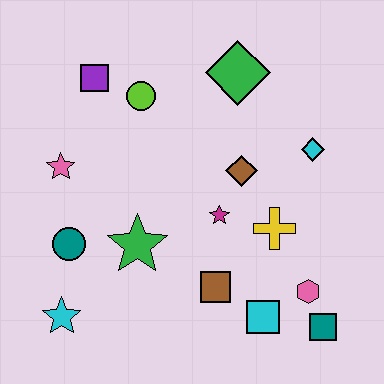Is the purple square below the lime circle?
No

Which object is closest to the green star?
The teal circle is closest to the green star.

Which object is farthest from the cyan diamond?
The cyan star is farthest from the cyan diamond.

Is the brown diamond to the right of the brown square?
Yes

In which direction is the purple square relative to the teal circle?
The purple square is above the teal circle.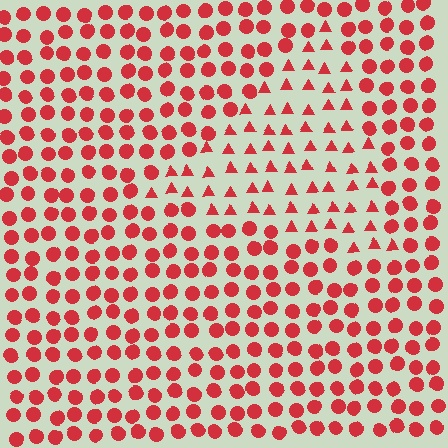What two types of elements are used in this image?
The image uses triangles inside the triangle region and circles outside it.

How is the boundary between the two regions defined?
The boundary is defined by a change in element shape: triangles inside vs. circles outside. All elements share the same color and spacing.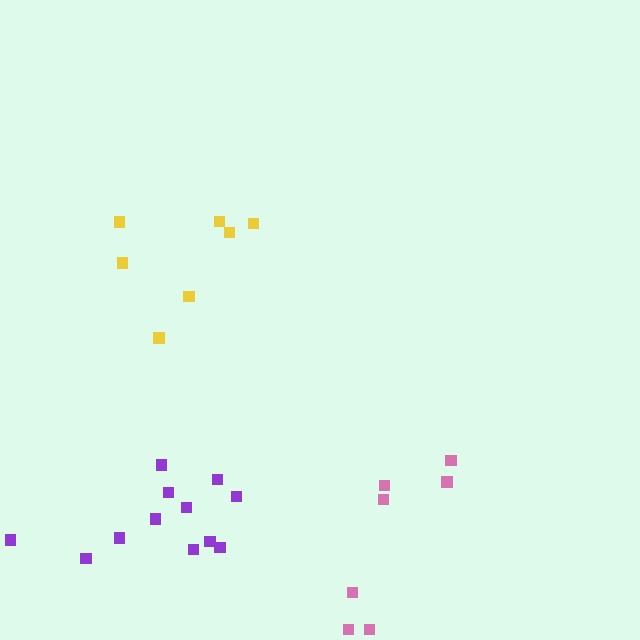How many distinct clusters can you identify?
There are 3 distinct clusters.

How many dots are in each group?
Group 1: 7 dots, Group 2: 7 dots, Group 3: 12 dots (26 total).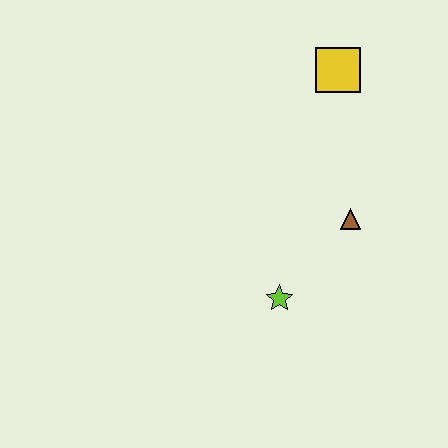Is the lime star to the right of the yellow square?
No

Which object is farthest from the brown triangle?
The yellow square is farthest from the brown triangle.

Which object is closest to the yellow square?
The brown triangle is closest to the yellow square.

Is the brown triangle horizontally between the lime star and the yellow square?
No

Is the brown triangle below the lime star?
No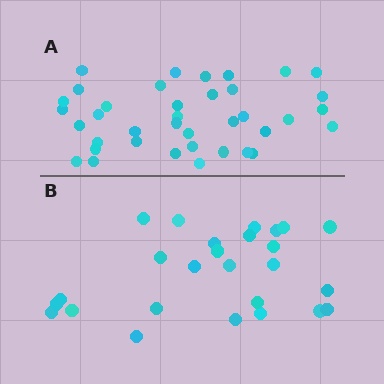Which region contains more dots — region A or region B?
Region A (the top region) has more dots.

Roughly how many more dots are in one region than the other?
Region A has roughly 12 or so more dots than region B.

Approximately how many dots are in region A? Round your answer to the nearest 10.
About 40 dots. (The exact count is 38, which rounds to 40.)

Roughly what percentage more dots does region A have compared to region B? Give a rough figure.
About 45% more.